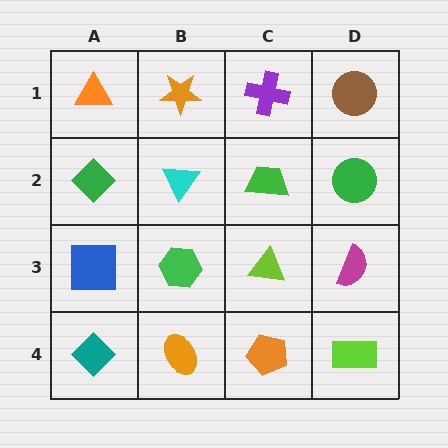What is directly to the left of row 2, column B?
A green diamond.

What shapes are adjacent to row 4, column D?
A magenta semicircle (row 3, column D), an orange pentagon (row 4, column C).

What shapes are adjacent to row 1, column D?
A green circle (row 2, column D), a purple cross (row 1, column C).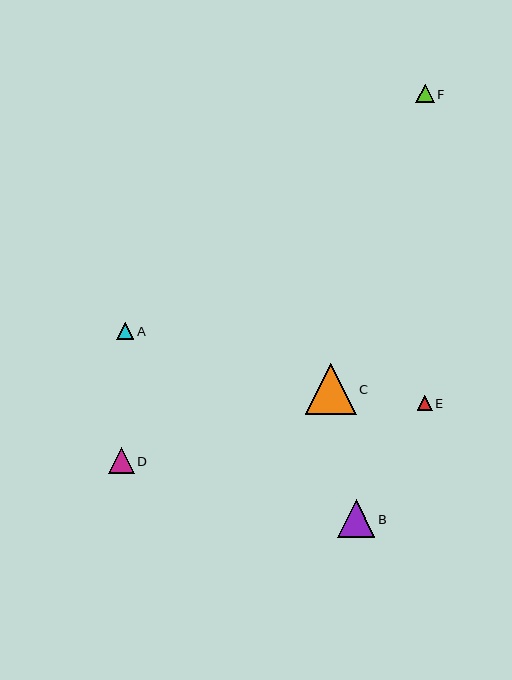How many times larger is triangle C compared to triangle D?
Triangle C is approximately 2.0 times the size of triangle D.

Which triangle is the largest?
Triangle C is the largest with a size of approximately 51 pixels.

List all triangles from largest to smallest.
From largest to smallest: C, B, D, F, A, E.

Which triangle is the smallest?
Triangle E is the smallest with a size of approximately 15 pixels.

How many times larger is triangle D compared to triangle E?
Triangle D is approximately 1.7 times the size of triangle E.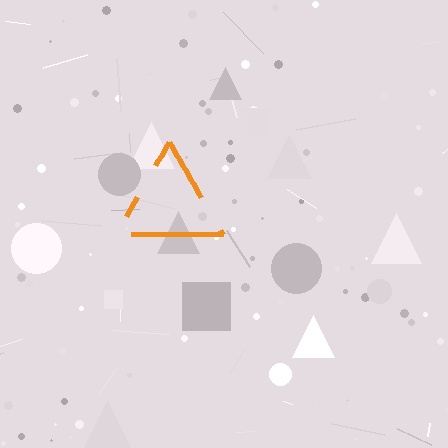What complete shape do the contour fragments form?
The contour fragments form a triangle.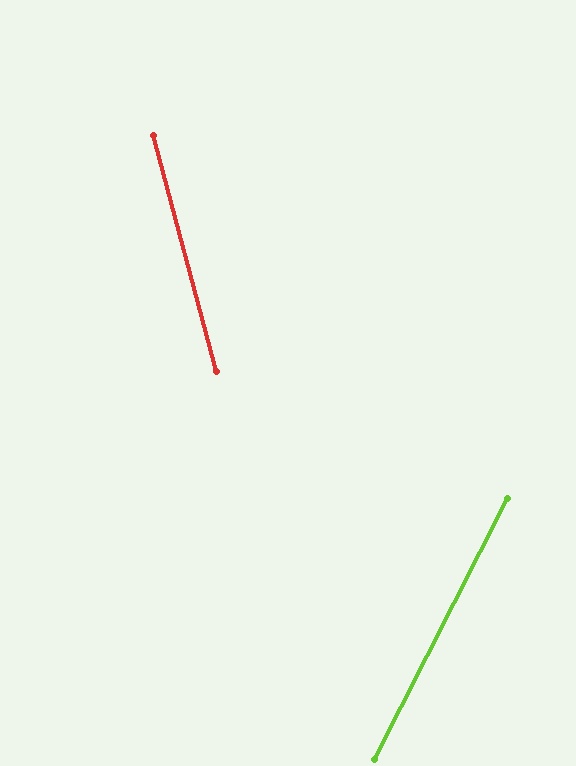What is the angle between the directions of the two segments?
Approximately 42 degrees.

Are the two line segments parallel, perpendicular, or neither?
Neither parallel nor perpendicular — they differ by about 42°.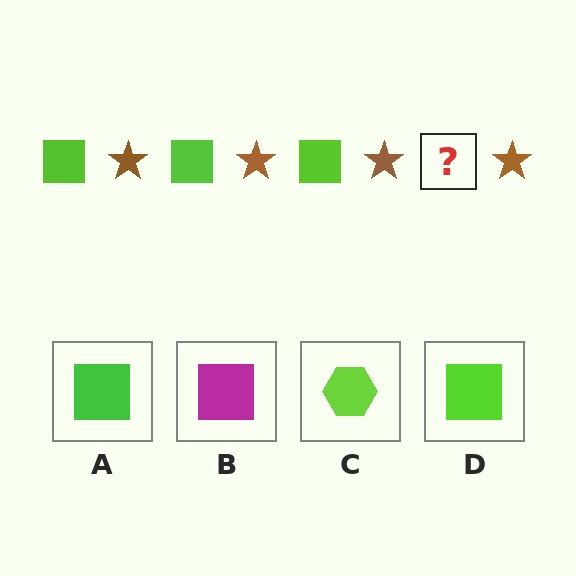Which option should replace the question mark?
Option D.